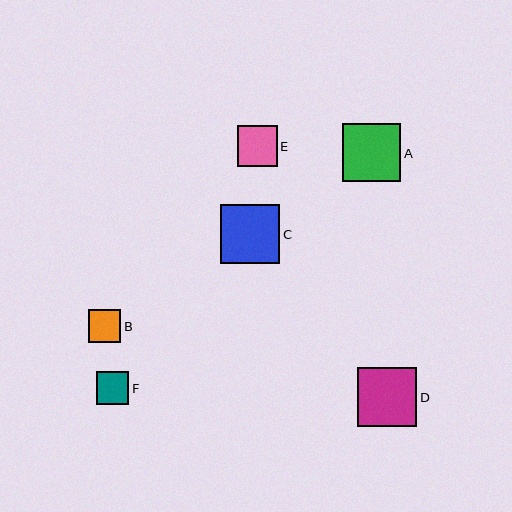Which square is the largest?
Square D is the largest with a size of approximately 59 pixels.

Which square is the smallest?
Square F is the smallest with a size of approximately 32 pixels.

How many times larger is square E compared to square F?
Square E is approximately 1.3 times the size of square F.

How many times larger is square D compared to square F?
Square D is approximately 1.8 times the size of square F.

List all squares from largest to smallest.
From largest to smallest: D, C, A, E, B, F.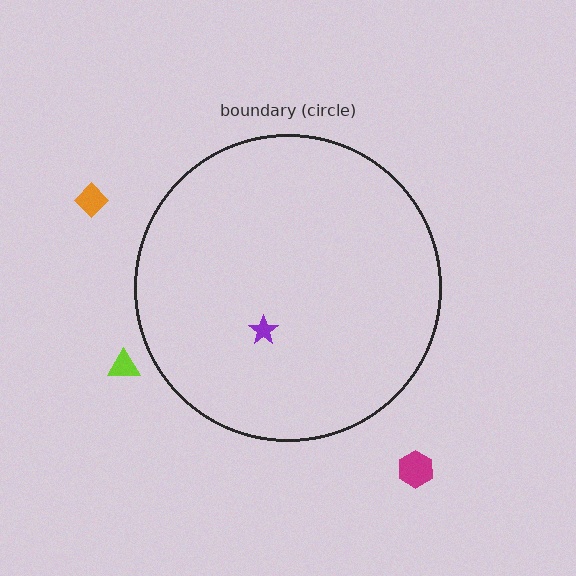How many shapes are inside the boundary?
1 inside, 3 outside.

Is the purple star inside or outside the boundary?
Inside.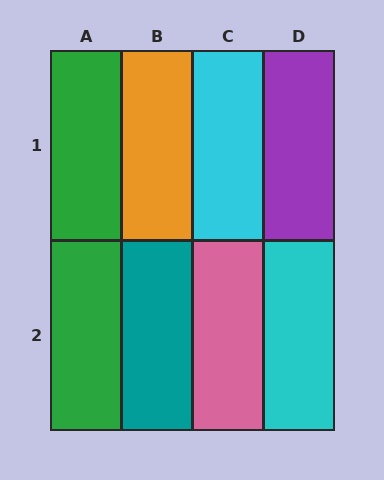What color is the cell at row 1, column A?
Green.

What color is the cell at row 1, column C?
Cyan.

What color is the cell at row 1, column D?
Purple.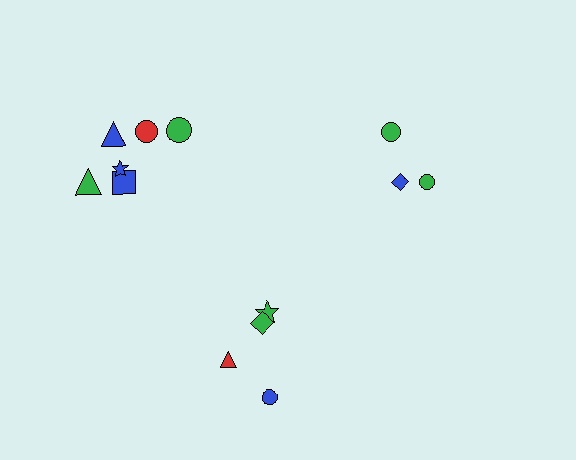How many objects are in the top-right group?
There are 3 objects.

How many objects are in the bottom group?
There are 4 objects.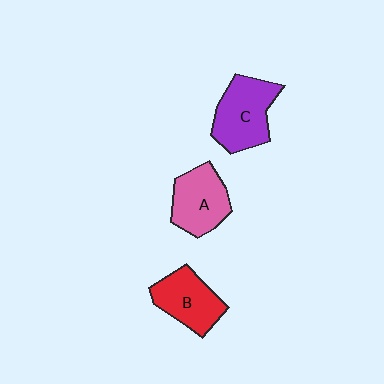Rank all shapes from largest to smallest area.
From largest to smallest: C (purple), A (pink), B (red).